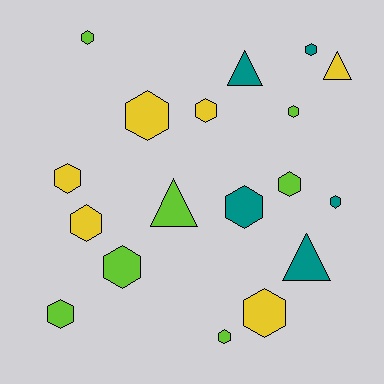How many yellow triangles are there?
There is 1 yellow triangle.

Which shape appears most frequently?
Hexagon, with 14 objects.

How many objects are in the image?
There are 18 objects.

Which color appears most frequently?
Lime, with 7 objects.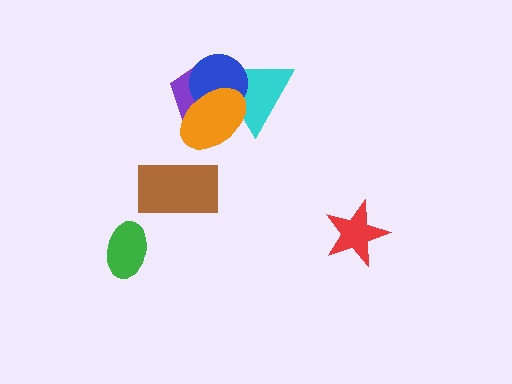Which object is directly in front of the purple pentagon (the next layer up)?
The cyan triangle is directly in front of the purple pentagon.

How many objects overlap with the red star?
0 objects overlap with the red star.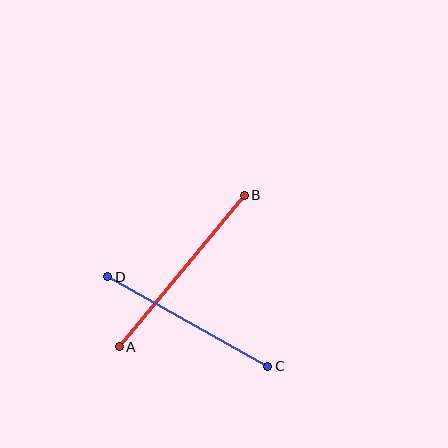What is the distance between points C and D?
The distance is approximately 183 pixels.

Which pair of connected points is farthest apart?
Points A and B are farthest apart.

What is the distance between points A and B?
The distance is approximately 196 pixels.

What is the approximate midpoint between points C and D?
The midpoint is at approximately (188, 321) pixels.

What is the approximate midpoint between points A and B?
The midpoint is at approximately (182, 271) pixels.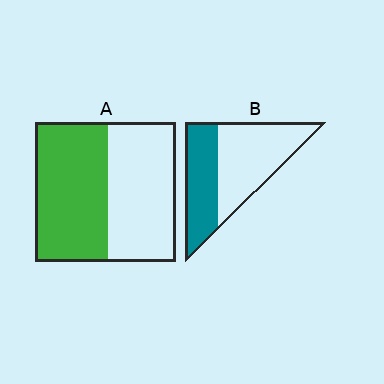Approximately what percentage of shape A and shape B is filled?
A is approximately 50% and B is approximately 40%.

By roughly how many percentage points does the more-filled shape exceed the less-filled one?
By roughly 10 percentage points (A over B).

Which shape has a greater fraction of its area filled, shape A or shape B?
Shape A.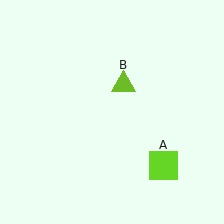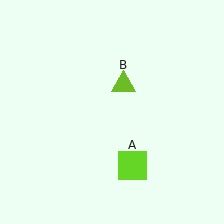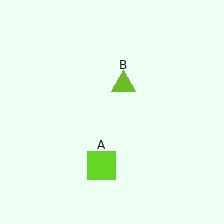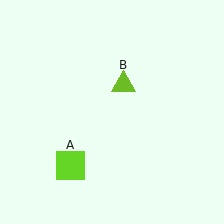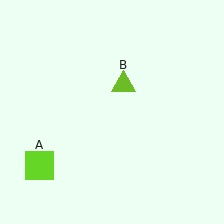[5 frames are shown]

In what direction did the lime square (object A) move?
The lime square (object A) moved left.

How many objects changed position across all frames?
1 object changed position: lime square (object A).